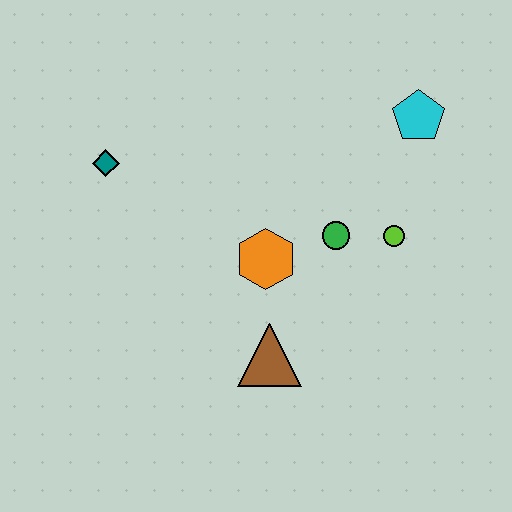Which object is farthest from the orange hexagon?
The cyan pentagon is farthest from the orange hexagon.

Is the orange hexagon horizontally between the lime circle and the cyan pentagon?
No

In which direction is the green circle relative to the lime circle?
The green circle is to the left of the lime circle.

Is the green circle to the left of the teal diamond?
No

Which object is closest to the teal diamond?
The orange hexagon is closest to the teal diamond.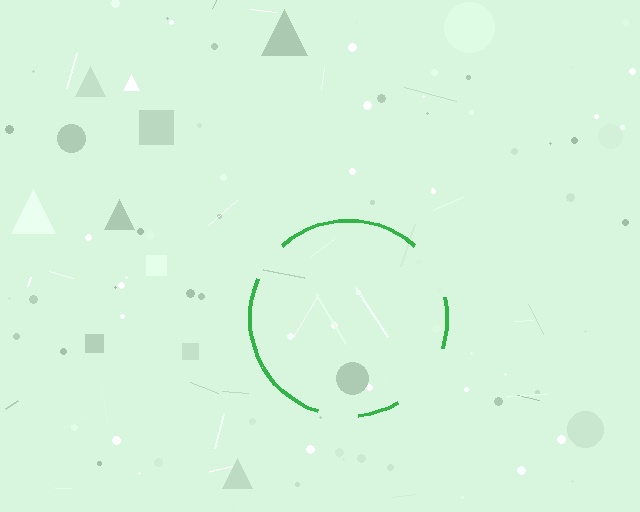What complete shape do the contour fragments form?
The contour fragments form a circle.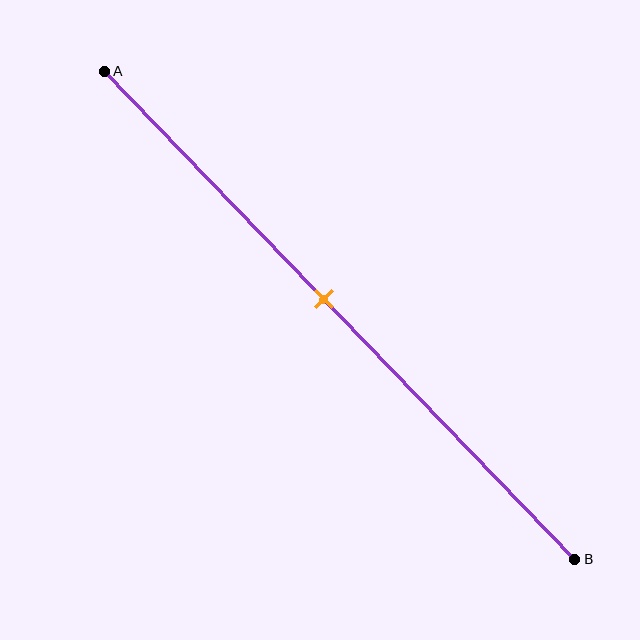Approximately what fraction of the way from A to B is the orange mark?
The orange mark is approximately 45% of the way from A to B.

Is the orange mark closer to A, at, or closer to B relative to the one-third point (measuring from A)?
The orange mark is closer to point B than the one-third point of segment AB.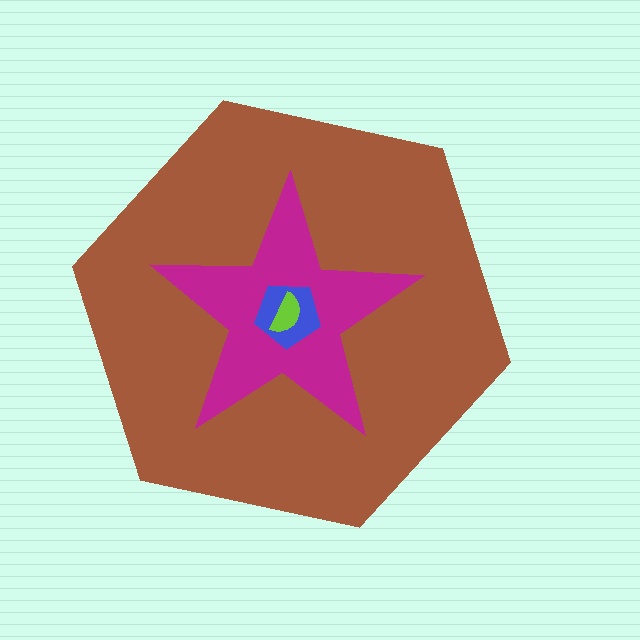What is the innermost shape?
The lime semicircle.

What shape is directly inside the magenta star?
The blue pentagon.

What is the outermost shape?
The brown hexagon.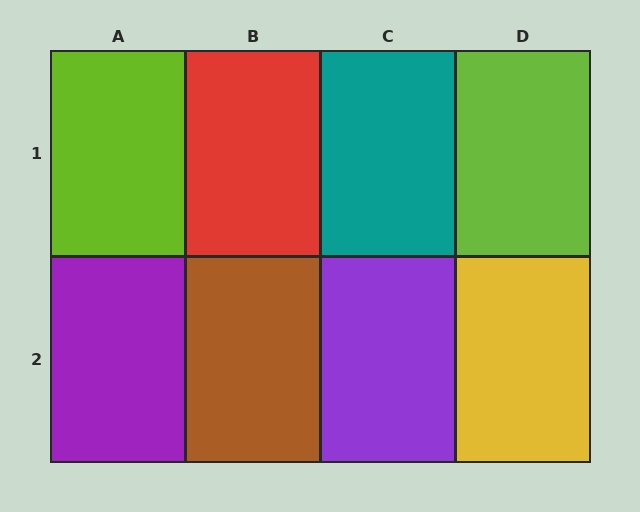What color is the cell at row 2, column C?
Purple.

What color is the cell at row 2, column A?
Purple.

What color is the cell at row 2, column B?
Brown.